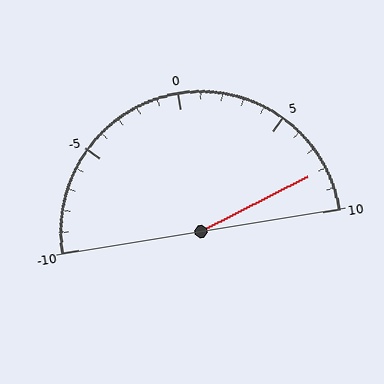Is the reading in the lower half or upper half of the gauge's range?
The reading is in the upper half of the range (-10 to 10).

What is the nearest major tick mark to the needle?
The nearest major tick mark is 10.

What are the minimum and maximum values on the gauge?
The gauge ranges from -10 to 10.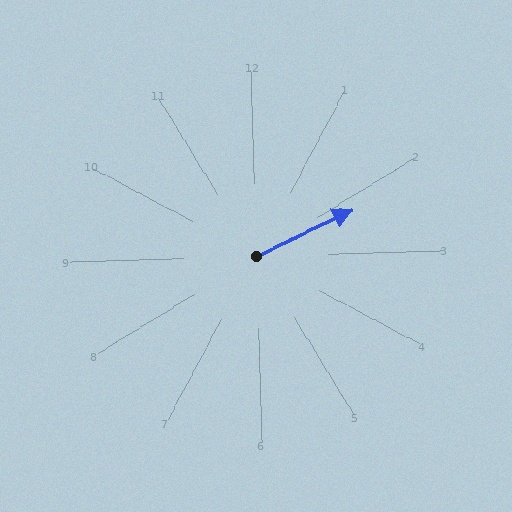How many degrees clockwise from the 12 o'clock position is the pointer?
Approximately 66 degrees.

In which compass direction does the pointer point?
Northeast.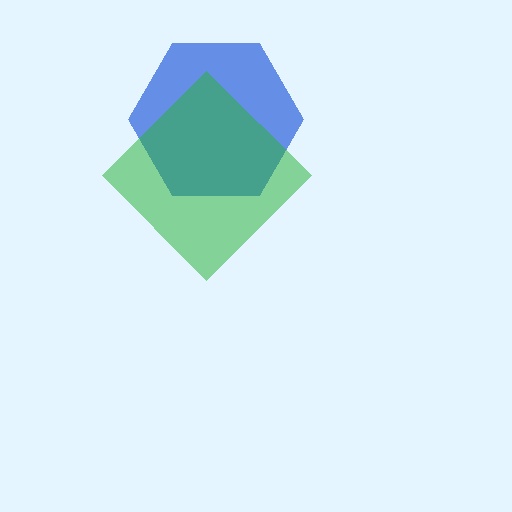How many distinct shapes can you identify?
There are 2 distinct shapes: a blue hexagon, a green diamond.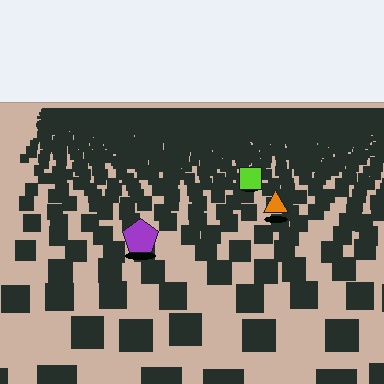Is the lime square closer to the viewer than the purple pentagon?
No. The purple pentagon is closer — you can tell from the texture gradient: the ground texture is coarser near it.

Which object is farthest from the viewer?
The lime square is farthest from the viewer. It appears smaller and the ground texture around it is denser.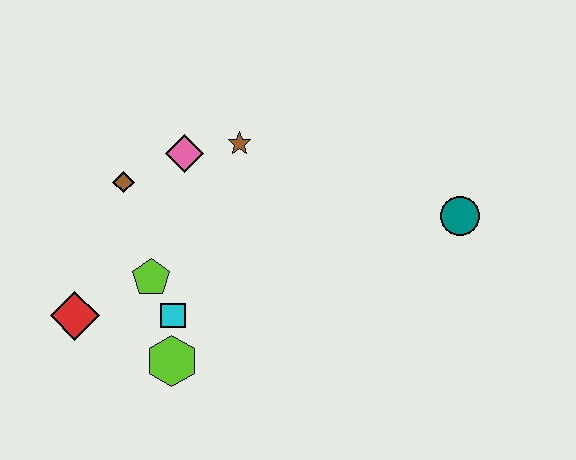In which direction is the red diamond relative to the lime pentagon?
The red diamond is to the left of the lime pentagon.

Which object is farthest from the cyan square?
The teal circle is farthest from the cyan square.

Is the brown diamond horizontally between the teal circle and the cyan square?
No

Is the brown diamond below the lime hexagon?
No